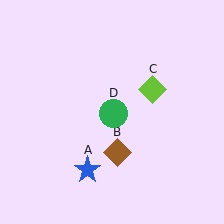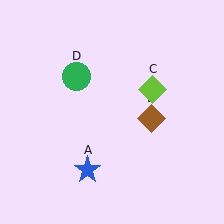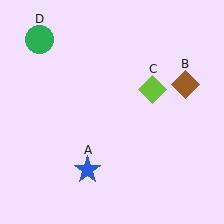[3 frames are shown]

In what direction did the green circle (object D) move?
The green circle (object D) moved up and to the left.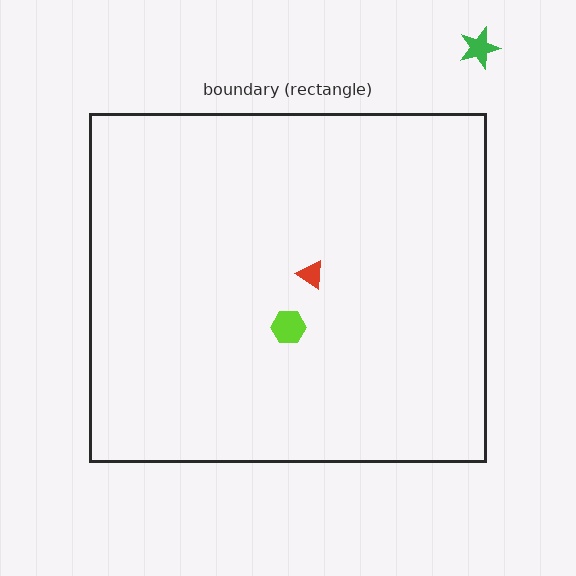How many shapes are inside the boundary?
2 inside, 1 outside.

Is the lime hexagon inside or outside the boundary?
Inside.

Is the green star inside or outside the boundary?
Outside.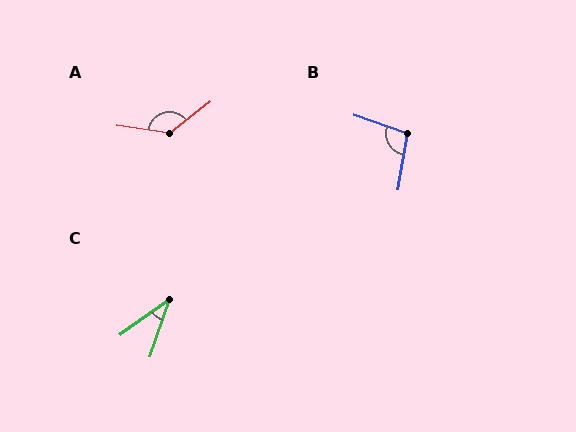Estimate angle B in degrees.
Approximately 100 degrees.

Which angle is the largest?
A, at approximately 133 degrees.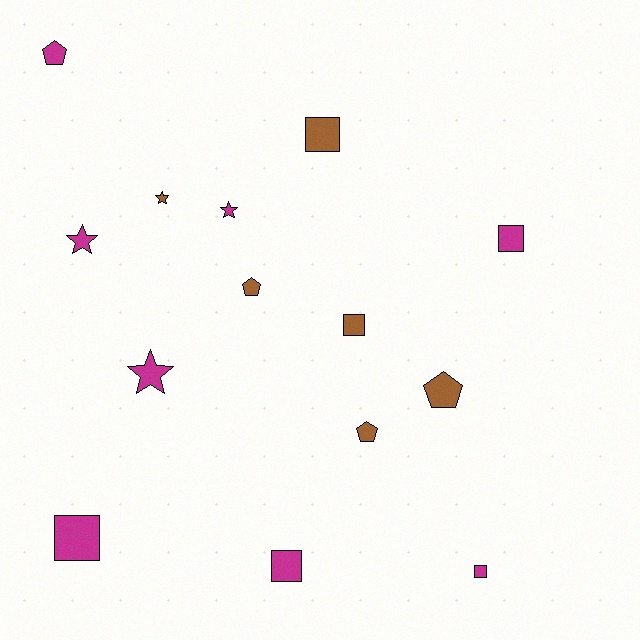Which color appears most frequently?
Magenta, with 8 objects.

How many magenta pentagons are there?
There is 1 magenta pentagon.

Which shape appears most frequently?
Square, with 6 objects.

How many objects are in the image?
There are 14 objects.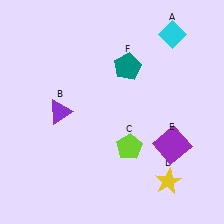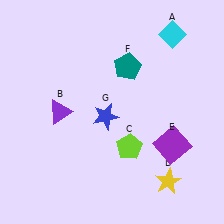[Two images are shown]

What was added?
A blue star (G) was added in Image 2.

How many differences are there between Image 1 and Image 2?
There is 1 difference between the two images.